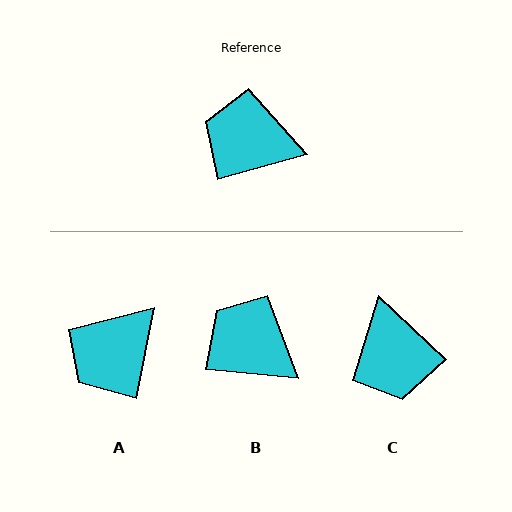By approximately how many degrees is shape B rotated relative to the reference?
Approximately 21 degrees clockwise.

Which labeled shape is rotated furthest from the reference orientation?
C, about 122 degrees away.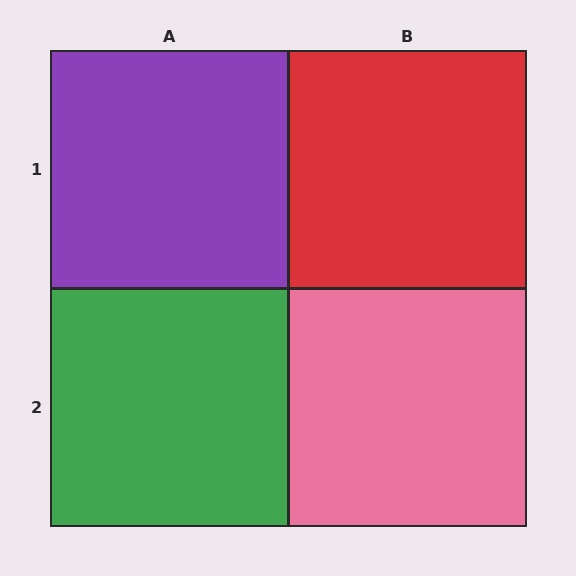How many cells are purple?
1 cell is purple.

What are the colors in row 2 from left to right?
Green, pink.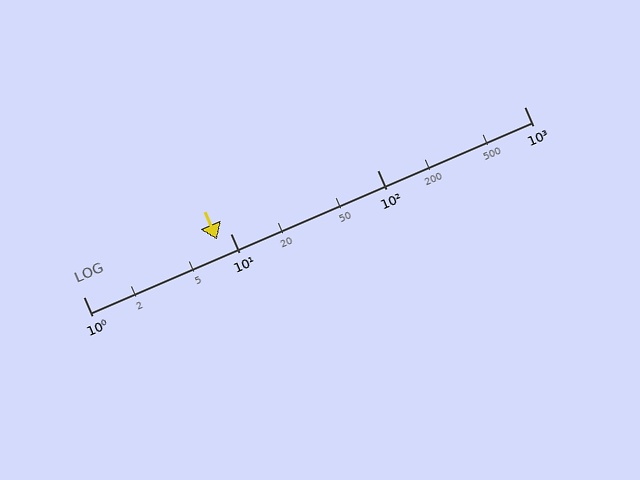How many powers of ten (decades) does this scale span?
The scale spans 3 decades, from 1 to 1000.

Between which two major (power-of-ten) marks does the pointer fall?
The pointer is between 1 and 10.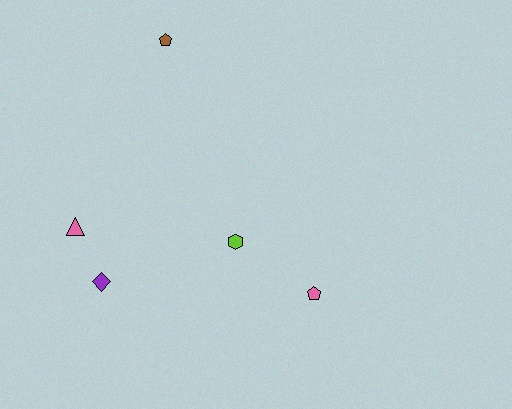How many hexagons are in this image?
There is 1 hexagon.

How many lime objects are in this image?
There is 1 lime object.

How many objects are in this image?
There are 5 objects.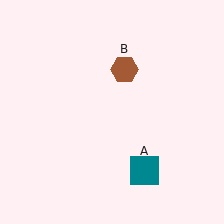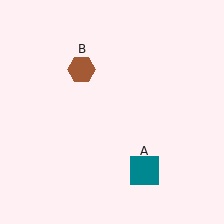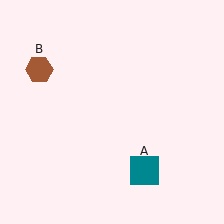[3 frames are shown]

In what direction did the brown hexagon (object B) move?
The brown hexagon (object B) moved left.